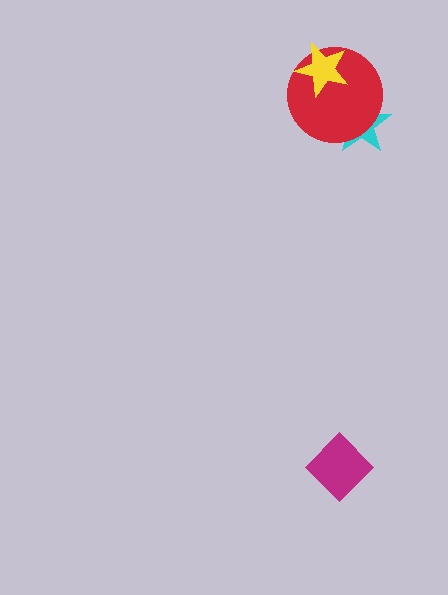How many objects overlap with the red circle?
2 objects overlap with the red circle.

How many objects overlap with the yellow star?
1 object overlaps with the yellow star.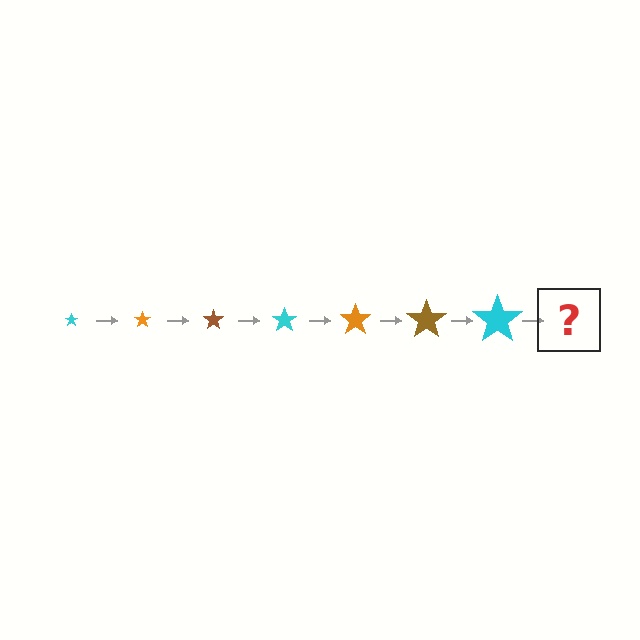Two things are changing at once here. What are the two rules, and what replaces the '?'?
The two rules are that the star grows larger each step and the color cycles through cyan, orange, and brown. The '?' should be an orange star, larger than the previous one.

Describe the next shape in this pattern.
It should be an orange star, larger than the previous one.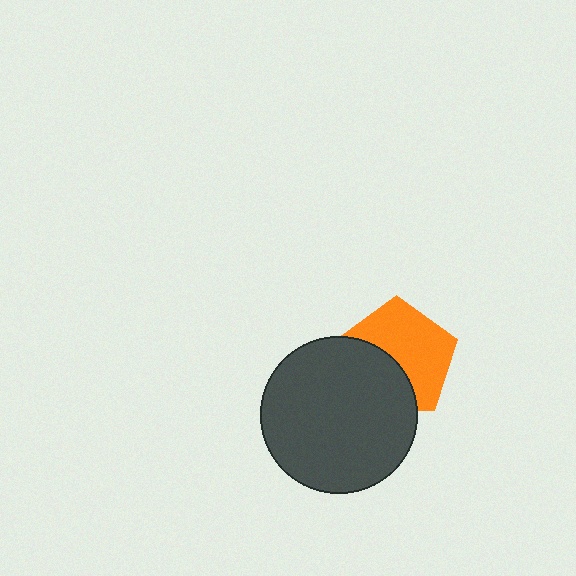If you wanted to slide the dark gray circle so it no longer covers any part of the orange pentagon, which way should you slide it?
Slide it toward the lower-left — that is the most direct way to separate the two shapes.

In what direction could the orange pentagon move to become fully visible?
The orange pentagon could move toward the upper-right. That would shift it out from behind the dark gray circle entirely.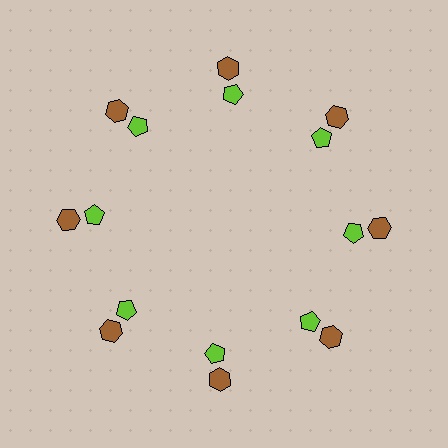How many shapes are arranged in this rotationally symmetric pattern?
There are 16 shapes, arranged in 8 groups of 2.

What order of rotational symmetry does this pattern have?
This pattern has 8-fold rotational symmetry.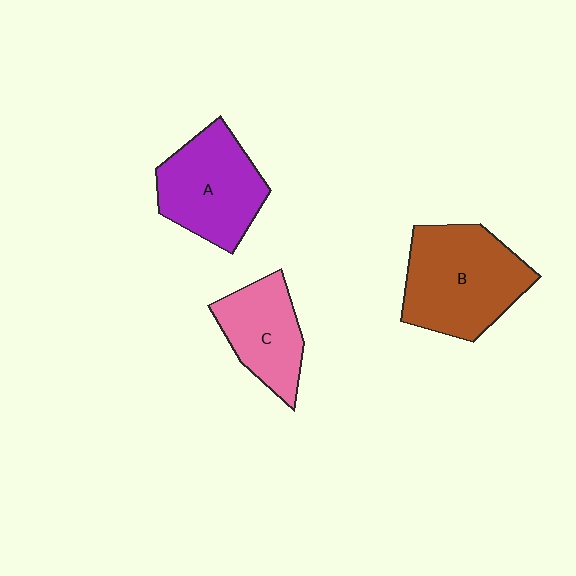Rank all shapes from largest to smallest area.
From largest to smallest: B (brown), A (purple), C (pink).